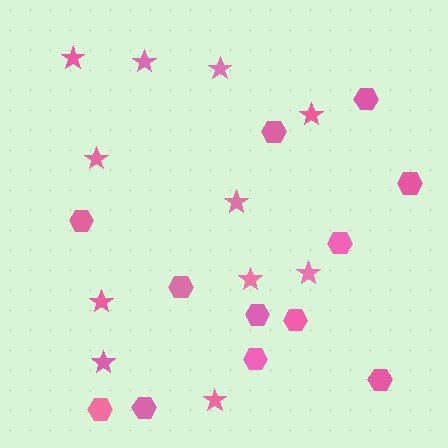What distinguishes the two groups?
There are 2 groups: one group of stars (11) and one group of hexagons (12).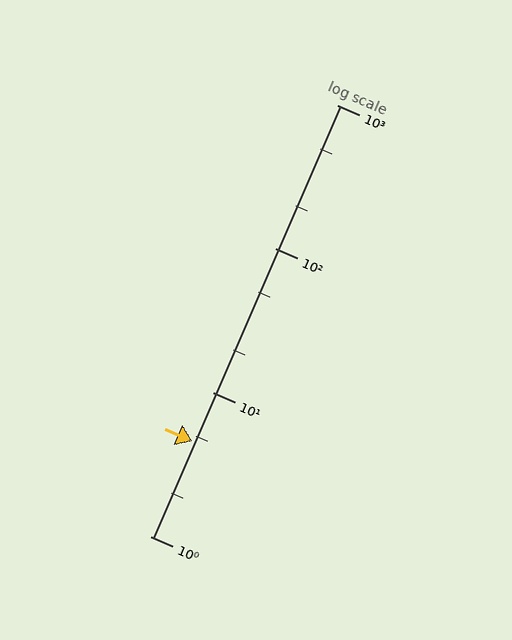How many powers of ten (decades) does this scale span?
The scale spans 3 decades, from 1 to 1000.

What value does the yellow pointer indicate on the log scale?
The pointer indicates approximately 4.6.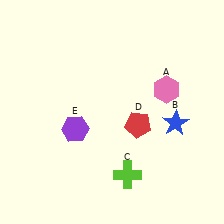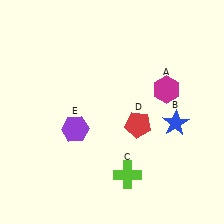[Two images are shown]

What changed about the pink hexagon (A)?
In Image 1, A is pink. In Image 2, it changed to magenta.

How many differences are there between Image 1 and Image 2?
There is 1 difference between the two images.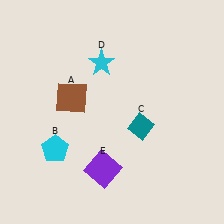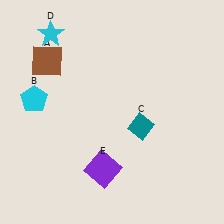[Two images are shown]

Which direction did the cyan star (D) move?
The cyan star (D) moved left.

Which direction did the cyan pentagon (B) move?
The cyan pentagon (B) moved up.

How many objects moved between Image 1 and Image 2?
3 objects moved between the two images.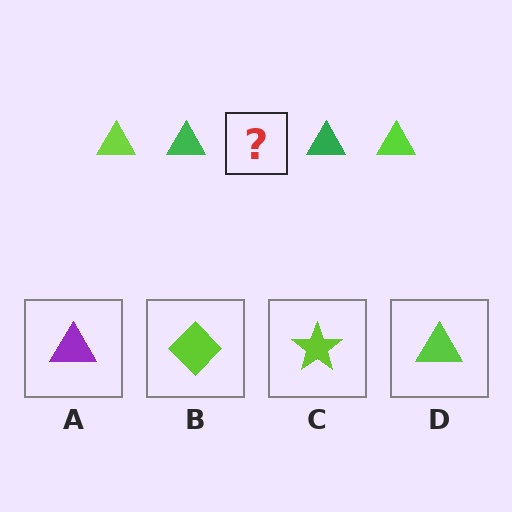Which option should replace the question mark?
Option D.